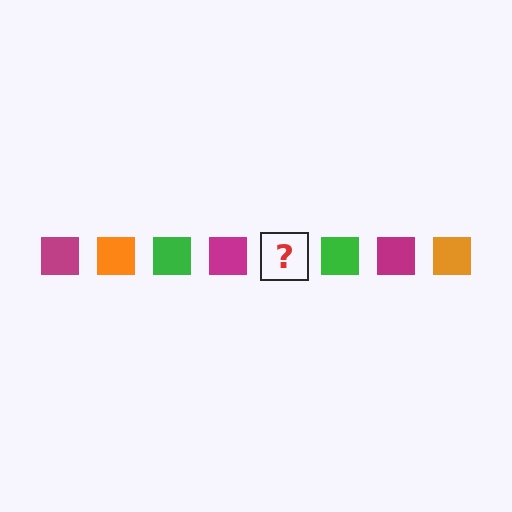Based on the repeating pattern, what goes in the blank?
The blank should be an orange square.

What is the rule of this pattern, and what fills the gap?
The rule is that the pattern cycles through magenta, orange, green squares. The gap should be filled with an orange square.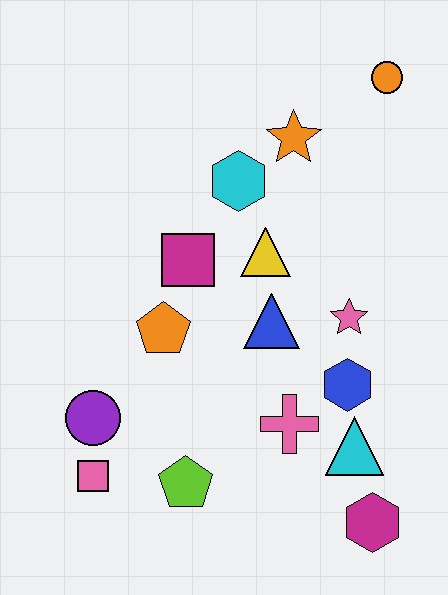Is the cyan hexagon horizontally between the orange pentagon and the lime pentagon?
No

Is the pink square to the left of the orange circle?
Yes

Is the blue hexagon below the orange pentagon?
Yes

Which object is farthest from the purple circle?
The orange circle is farthest from the purple circle.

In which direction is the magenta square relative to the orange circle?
The magenta square is to the left of the orange circle.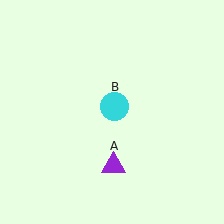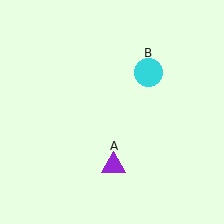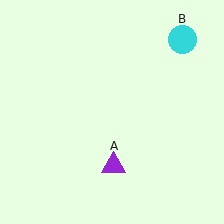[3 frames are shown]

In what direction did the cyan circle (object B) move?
The cyan circle (object B) moved up and to the right.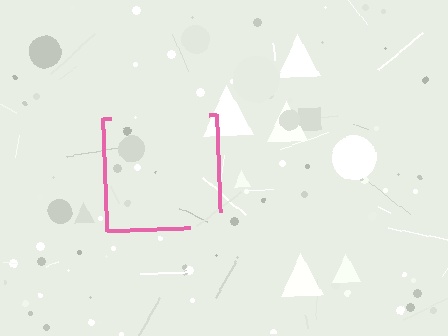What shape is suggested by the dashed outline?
The dashed outline suggests a square.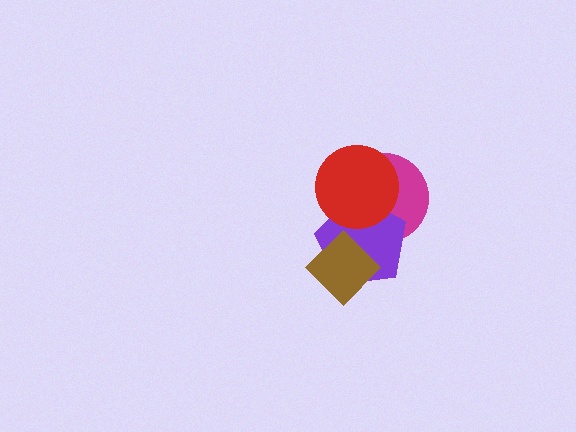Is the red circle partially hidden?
No, no other shape covers it.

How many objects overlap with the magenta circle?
2 objects overlap with the magenta circle.